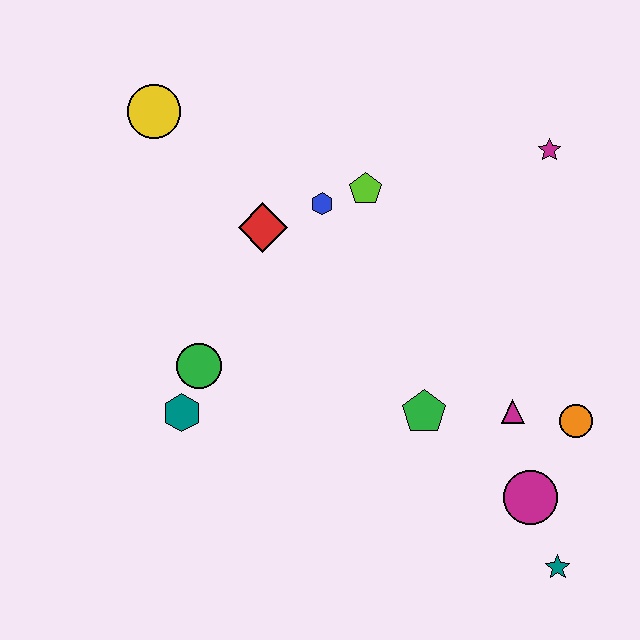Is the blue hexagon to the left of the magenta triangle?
Yes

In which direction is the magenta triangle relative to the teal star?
The magenta triangle is above the teal star.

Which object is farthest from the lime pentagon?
The teal star is farthest from the lime pentagon.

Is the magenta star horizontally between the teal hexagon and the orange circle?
Yes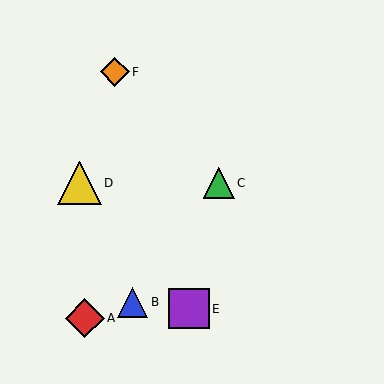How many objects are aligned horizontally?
2 objects (C, D) are aligned horizontally.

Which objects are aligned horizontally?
Objects C, D are aligned horizontally.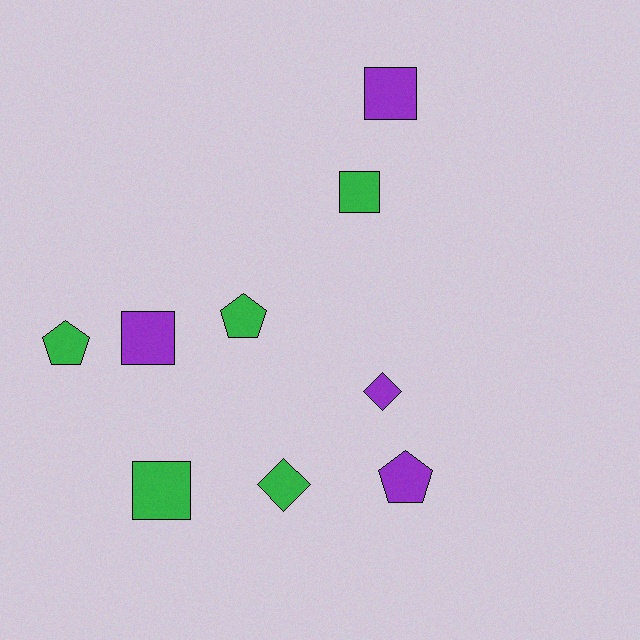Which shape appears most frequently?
Square, with 4 objects.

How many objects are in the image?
There are 9 objects.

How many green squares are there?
There are 2 green squares.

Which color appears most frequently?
Green, with 5 objects.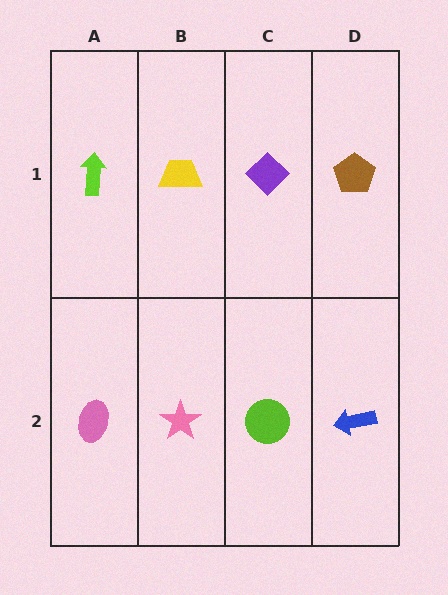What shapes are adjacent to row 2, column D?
A brown pentagon (row 1, column D), a lime circle (row 2, column C).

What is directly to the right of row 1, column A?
A yellow trapezoid.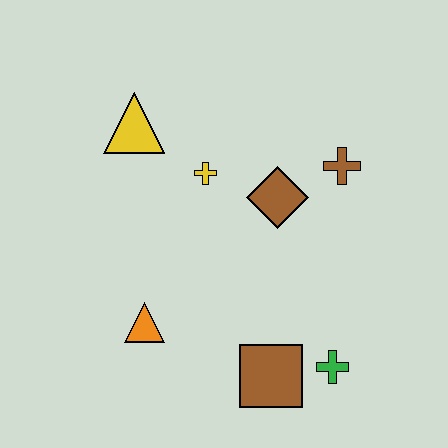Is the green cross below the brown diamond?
Yes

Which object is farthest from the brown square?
The yellow triangle is farthest from the brown square.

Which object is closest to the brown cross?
The brown diamond is closest to the brown cross.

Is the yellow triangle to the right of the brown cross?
No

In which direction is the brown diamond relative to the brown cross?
The brown diamond is to the left of the brown cross.